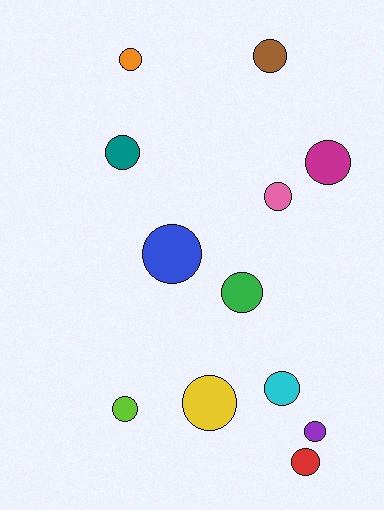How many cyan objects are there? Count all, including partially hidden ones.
There is 1 cyan object.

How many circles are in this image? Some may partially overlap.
There are 12 circles.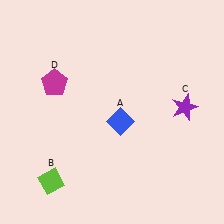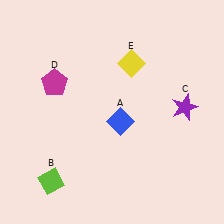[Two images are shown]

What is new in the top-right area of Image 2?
A yellow diamond (E) was added in the top-right area of Image 2.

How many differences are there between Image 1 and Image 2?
There is 1 difference between the two images.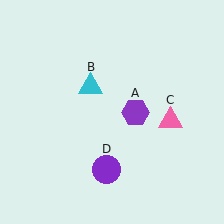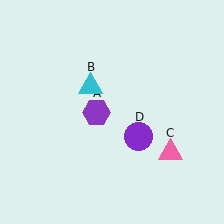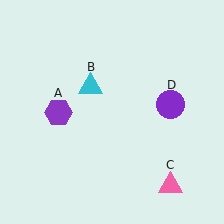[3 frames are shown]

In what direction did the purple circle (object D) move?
The purple circle (object D) moved up and to the right.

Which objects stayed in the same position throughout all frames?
Cyan triangle (object B) remained stationary.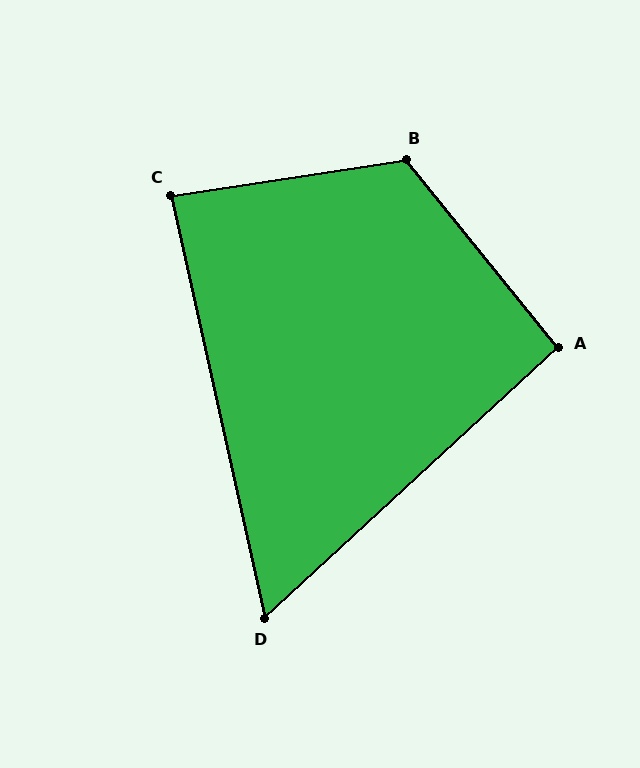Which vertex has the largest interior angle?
B, at approximately 120 degrees.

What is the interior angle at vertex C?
Approximately 86 degrees (approximately right).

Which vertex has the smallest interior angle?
D, at approximately 60 degrees.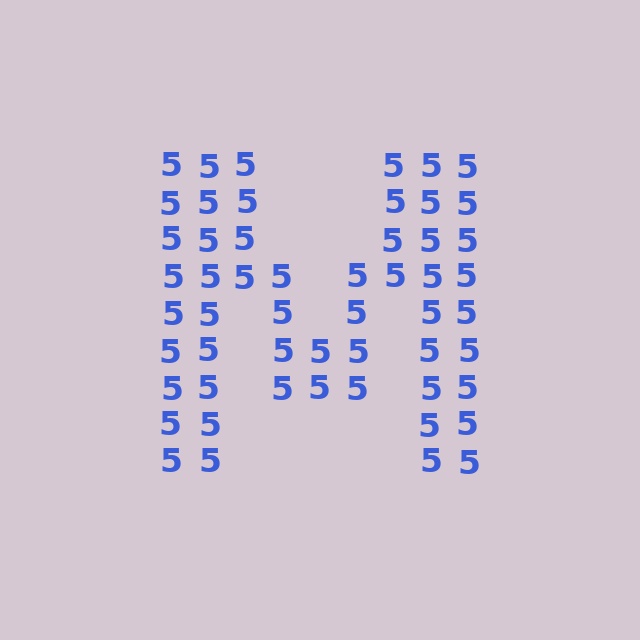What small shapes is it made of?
It is made of small digit 5's.